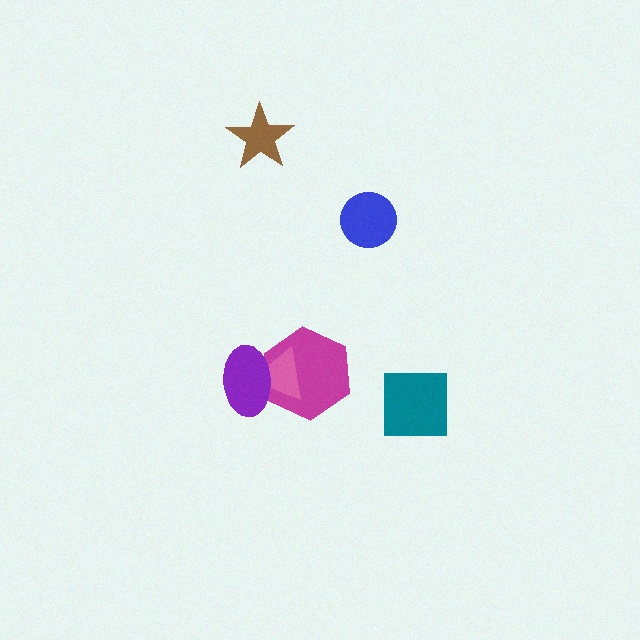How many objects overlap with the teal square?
0 objects overlap with the teal square.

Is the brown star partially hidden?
No, no other shape covers it.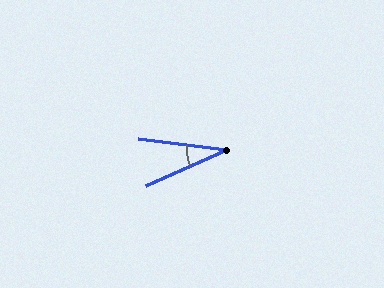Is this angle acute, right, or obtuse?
It is acute.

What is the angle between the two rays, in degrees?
Approximately 31 degrees.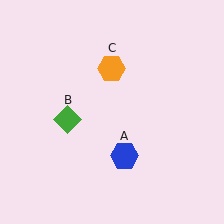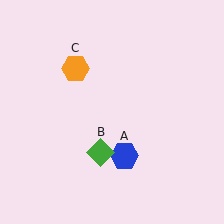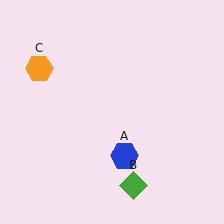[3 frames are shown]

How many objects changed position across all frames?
2 objects changed position: green diamond (object B), orange hexagon (object C).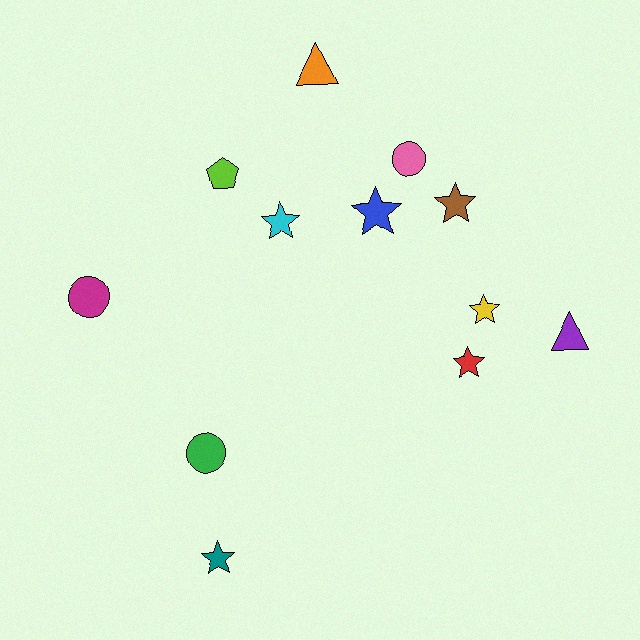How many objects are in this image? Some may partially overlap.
There are 12 objects.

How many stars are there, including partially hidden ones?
There are 6 stars.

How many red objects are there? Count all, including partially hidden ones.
There is 1 red object.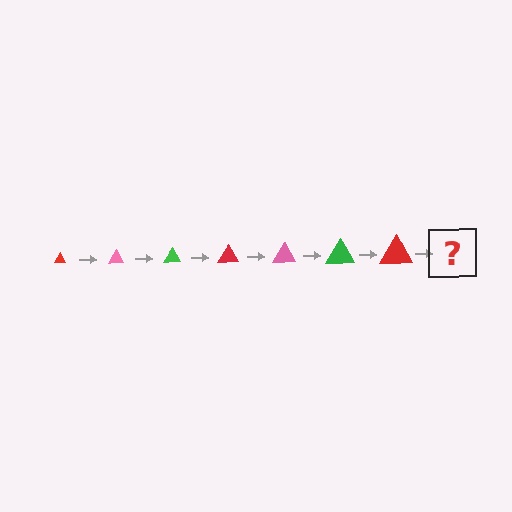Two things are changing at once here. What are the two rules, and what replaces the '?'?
The two rules are that the triangle grows larger each step and the color cycles through red, pink, and green. The '?' should be a pink triangle, larger than the previous one.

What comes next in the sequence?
The next element should be a pink triangle, larger than the previous one.